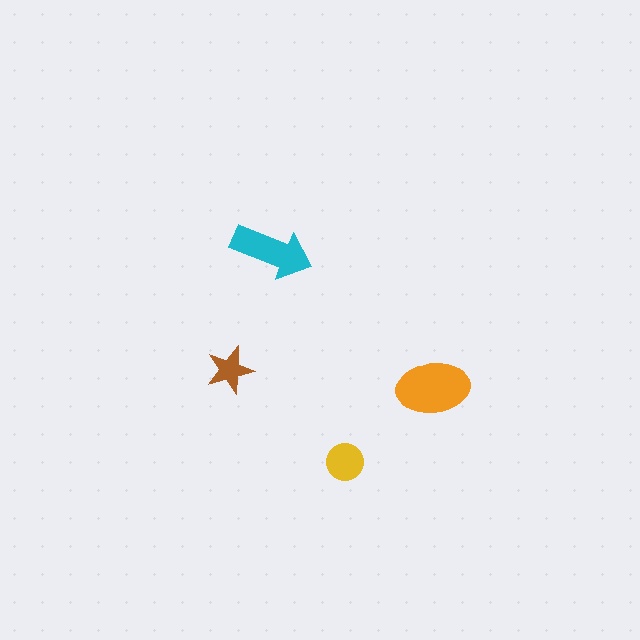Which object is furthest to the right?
The orange ellipse is rightmost.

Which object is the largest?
The orange ellipse.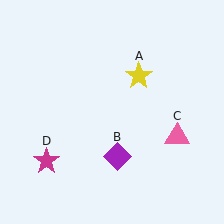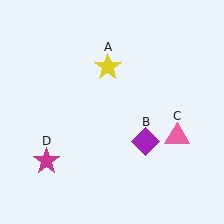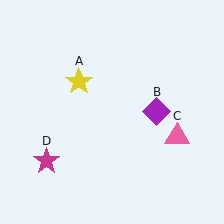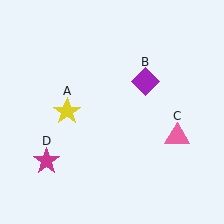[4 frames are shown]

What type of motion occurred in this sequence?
The yellow star (object A), purple diamond (object B) rotated counterclockwise around the center of the scene.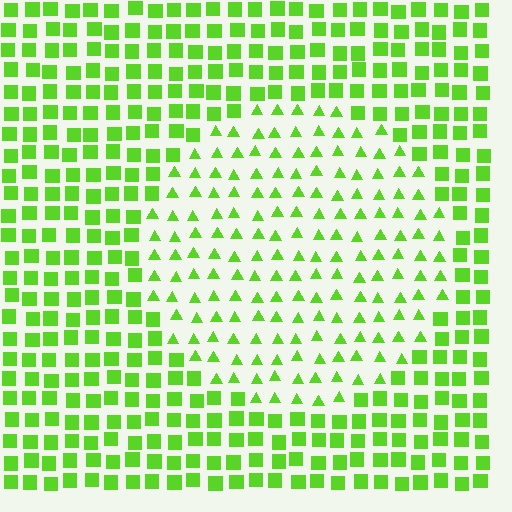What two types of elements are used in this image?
The image uses triangles inside the circle region and squares outside it.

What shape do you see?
I see a circle.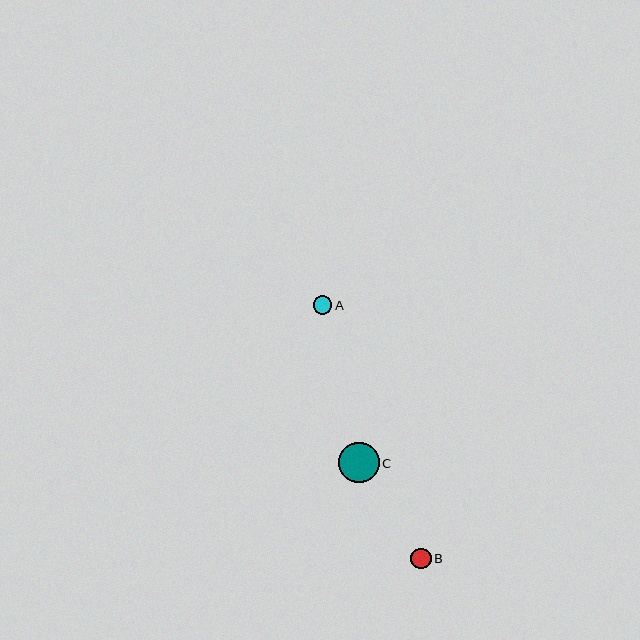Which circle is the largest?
Circle C is the largest with a size of approximately 41 pixels.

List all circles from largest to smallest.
From largest to smallest: C, B, A.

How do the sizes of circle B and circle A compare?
Circle B and circle A are approximately the same size.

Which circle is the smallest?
Circle A is the smallest with a size of approximately 19 pixels.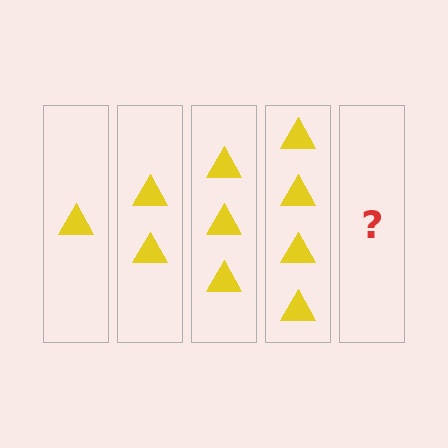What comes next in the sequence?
The next element should be 5 triangles.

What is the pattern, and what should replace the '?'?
The pattern is that each step adds one more triangle. The '?' should be 5 triangles.